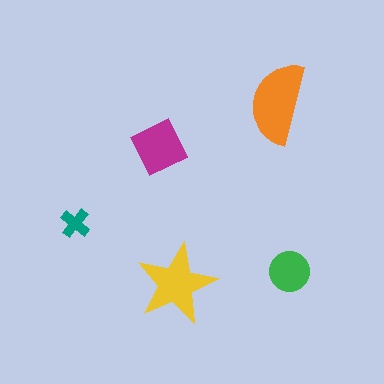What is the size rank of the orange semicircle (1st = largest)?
1st.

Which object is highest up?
The orange semicircle is topmost.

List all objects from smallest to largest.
The teal cross, the green circle, the magenta diamond, the yellow star, the orange semicircle.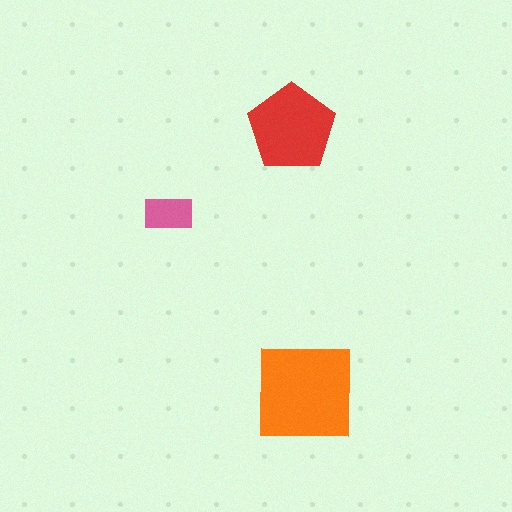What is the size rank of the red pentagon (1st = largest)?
2nd.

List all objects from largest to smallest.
The orange square, the red pentagon, the pink rectangle.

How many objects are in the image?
There are 3 objects in the image.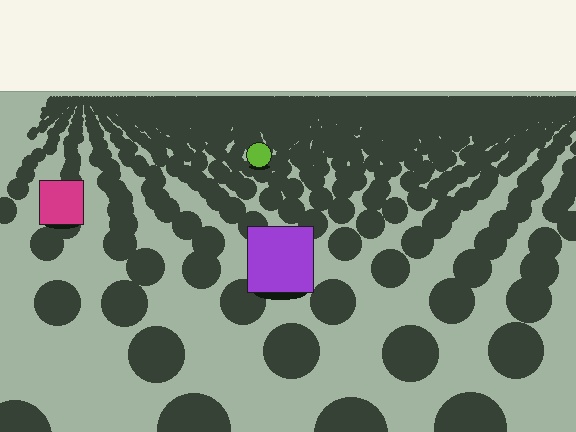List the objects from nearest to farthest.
From nearest to farthest: the purple square, the magenta square, the lime circle.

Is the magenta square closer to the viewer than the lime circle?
Yes. The magenta square is closer — you can tell from the texture gradient: the ground texture is coarser near it.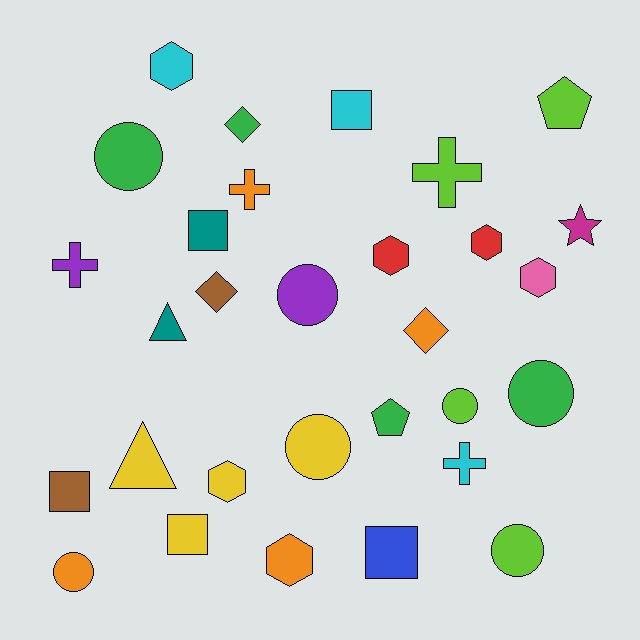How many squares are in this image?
There are 5 squares.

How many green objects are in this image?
There are 4 green objects.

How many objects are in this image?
There are 30 objects.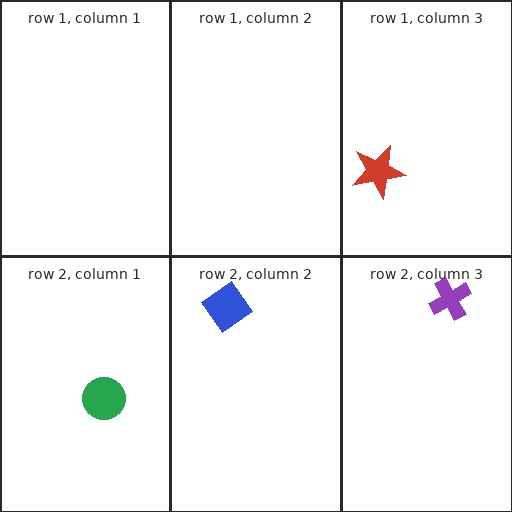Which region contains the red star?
The row 1, column 3 region.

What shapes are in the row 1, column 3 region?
The red star.